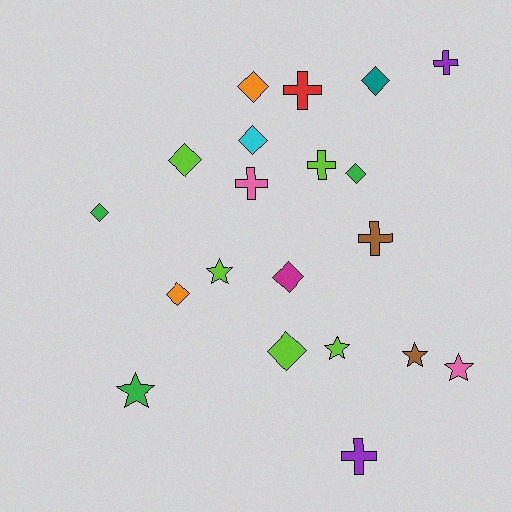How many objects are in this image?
There are 20 objects.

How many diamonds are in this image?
There are 9 diamonds.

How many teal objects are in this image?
There is 1 teal object.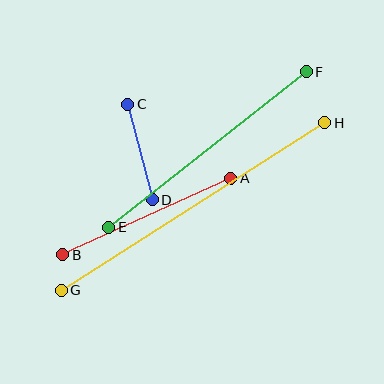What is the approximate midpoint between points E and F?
The midpoint is at approximately (208, 150) pixels.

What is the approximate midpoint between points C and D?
The midpoint is at approximately (140, 152) pixels.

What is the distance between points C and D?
The distance is approximately 99 pixels.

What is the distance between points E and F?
The distance is approximately 252 pixels.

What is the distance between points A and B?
The distance is approximately 184 pixels.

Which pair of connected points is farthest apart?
Points G and H are farthest apart.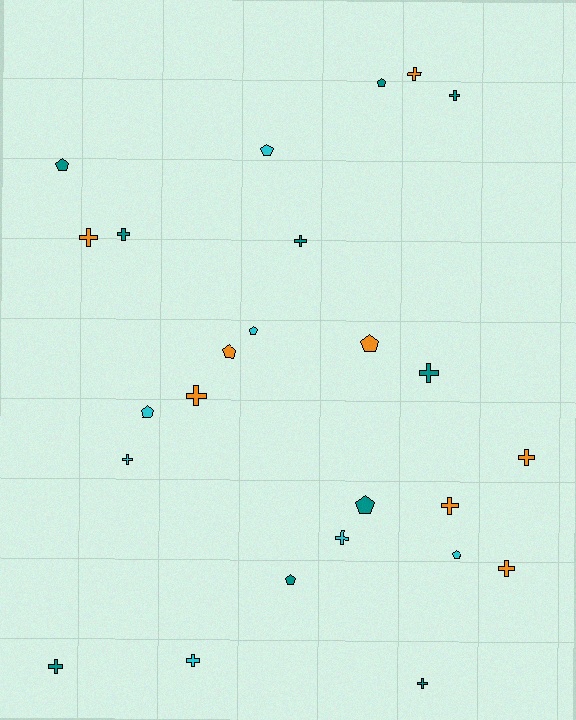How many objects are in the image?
There are 25 objects.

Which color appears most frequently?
Teal, with 10 objects.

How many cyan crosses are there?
There are 3 cyan crosses.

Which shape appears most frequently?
Cross, with 15 objects.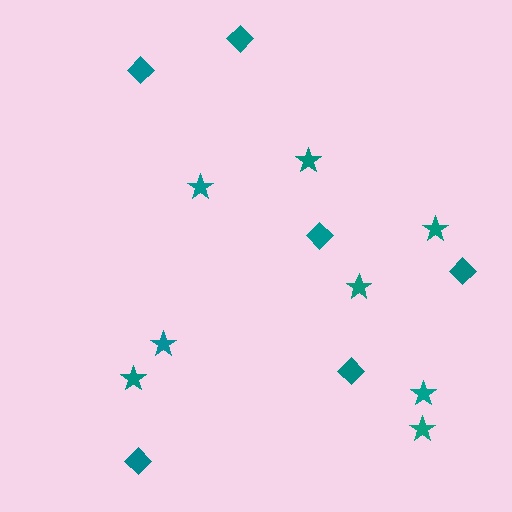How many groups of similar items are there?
There are 2 groups: one group of diamonds (6) and one group of stars (8).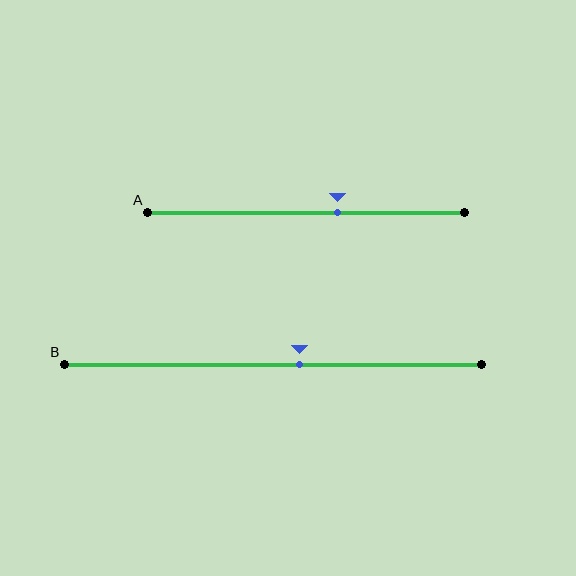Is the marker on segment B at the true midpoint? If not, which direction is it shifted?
No, the marker on segment B is shifted to the right by about 6% of the segment length.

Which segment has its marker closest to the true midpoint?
Segment B has its marker closest to the true midpoint.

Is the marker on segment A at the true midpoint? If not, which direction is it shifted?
No, the marker on segment A is shifted to the right by about 10% of the segment length.